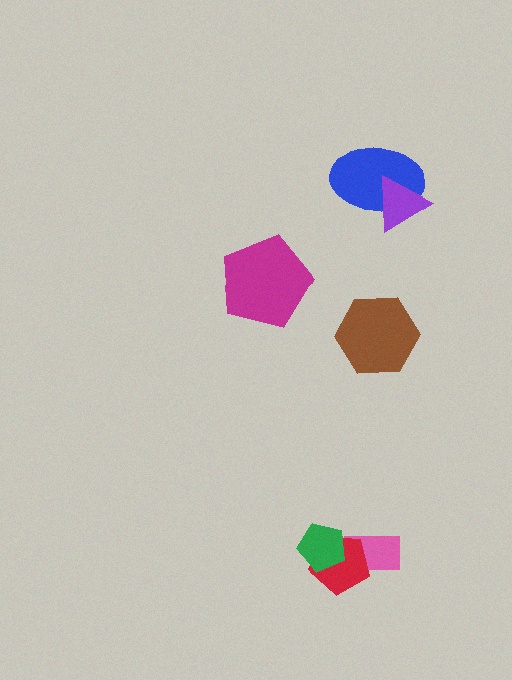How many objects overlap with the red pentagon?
2 objects overlap with the red pentagon.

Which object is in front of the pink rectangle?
The red pentagon is in front of the pink rectangle.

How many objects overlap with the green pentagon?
1 object overlaps with the green pentagon.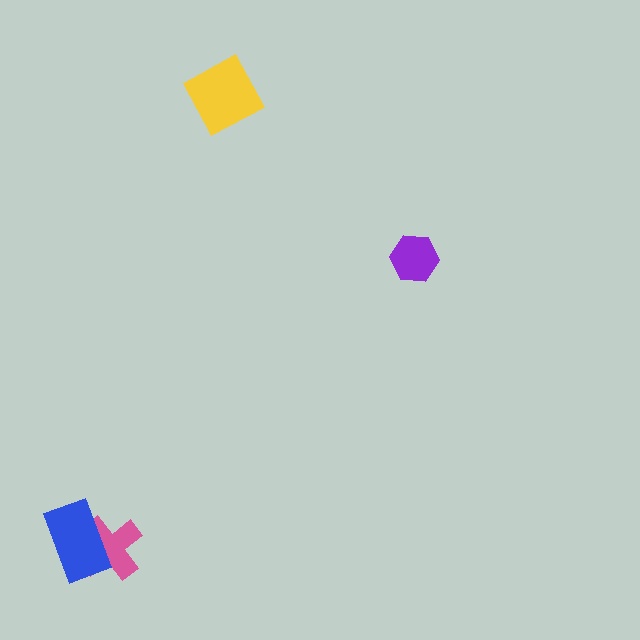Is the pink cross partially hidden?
Yes, it is partially covered by another shape.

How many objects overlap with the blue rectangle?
1 object overlaps with the blue rectangle.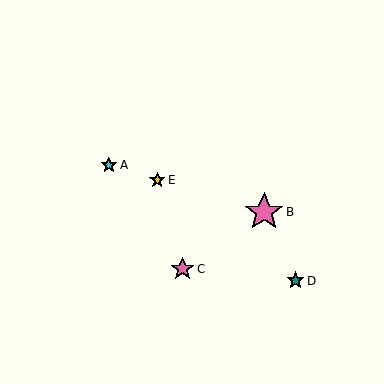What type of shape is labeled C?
Shape C is a pink star.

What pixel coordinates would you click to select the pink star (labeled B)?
Click at (264, 212) to select the pink star B.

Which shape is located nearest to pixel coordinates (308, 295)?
The teal star (labeled D) at (296, 281) is nearest to that location.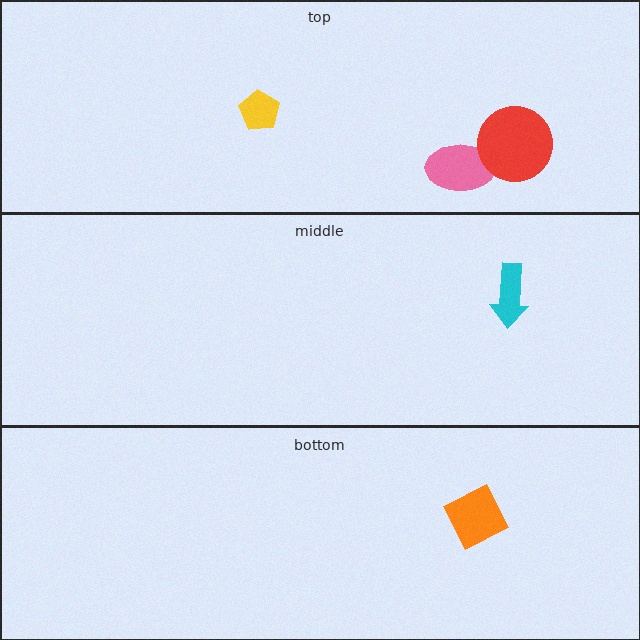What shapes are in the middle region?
The cyan arrow.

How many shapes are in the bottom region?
1.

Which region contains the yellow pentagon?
The top region.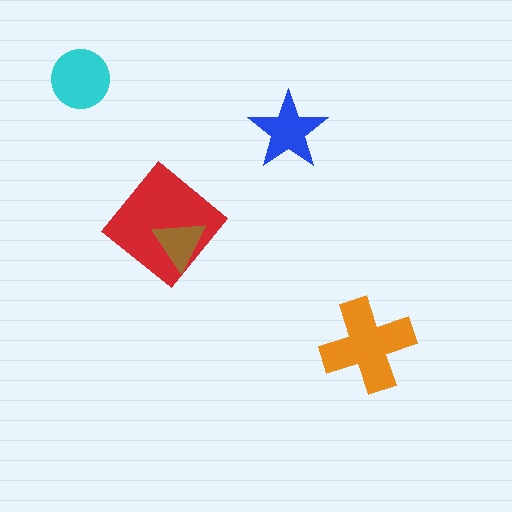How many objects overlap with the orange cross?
0 objects overlap with the orange cross.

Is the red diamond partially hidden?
Yes, it is partially covered by another shape.